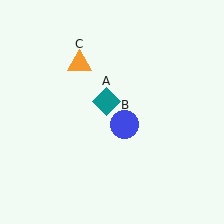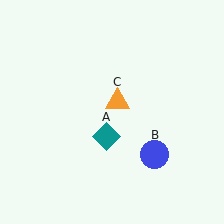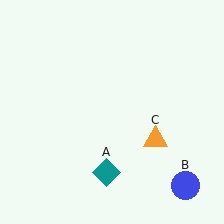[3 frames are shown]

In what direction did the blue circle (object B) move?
The blue circle (object B) moved down and to the right.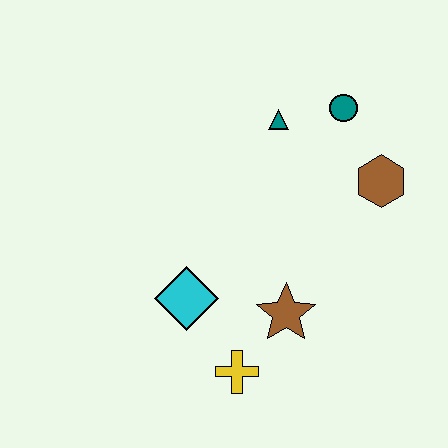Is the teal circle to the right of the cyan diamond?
Yes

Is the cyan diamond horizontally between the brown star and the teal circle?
No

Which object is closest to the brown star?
The yellow cross is closest to the brown star.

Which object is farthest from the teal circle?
The yellow cross is farthest from the teal circle.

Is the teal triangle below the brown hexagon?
No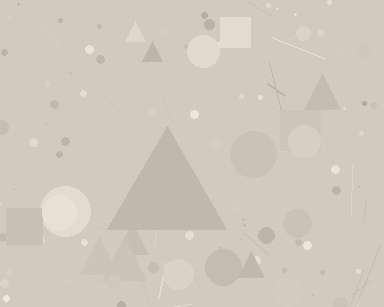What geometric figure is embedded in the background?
A triangle is embedded in the background.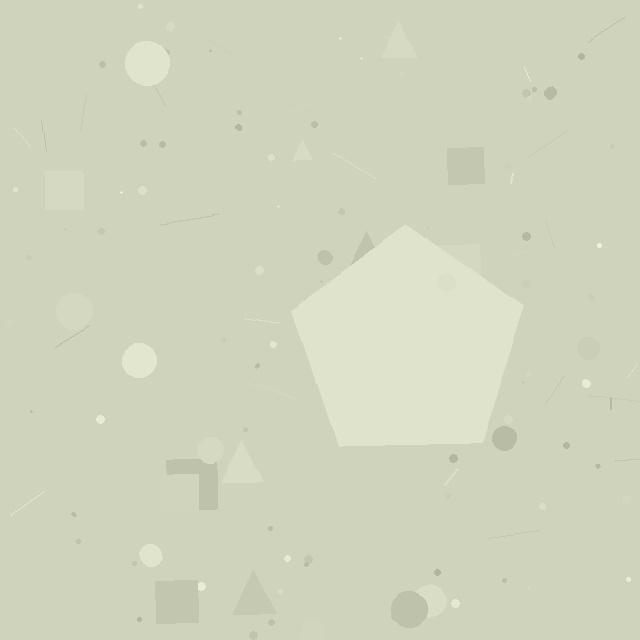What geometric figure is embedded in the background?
A pentagon is embedded in the background.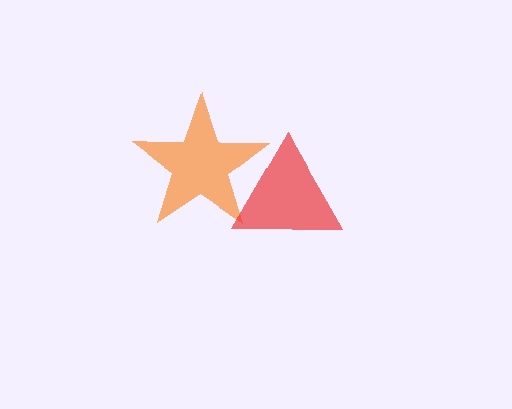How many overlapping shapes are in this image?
There are 2 overlapping shapes in the image.